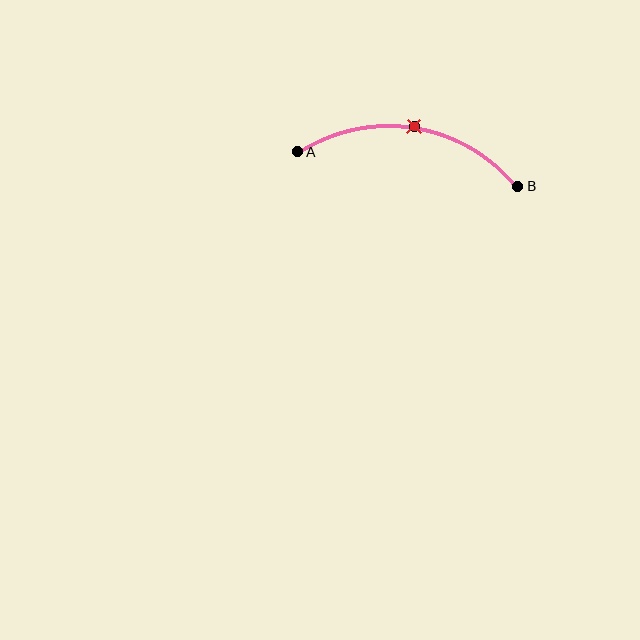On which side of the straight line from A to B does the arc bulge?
The arc bulges above the straight line connecting A and B.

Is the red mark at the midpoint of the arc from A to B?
Yes. The red mark lies on the arc at equal arc-length from both A and B — it is the arc midpoint.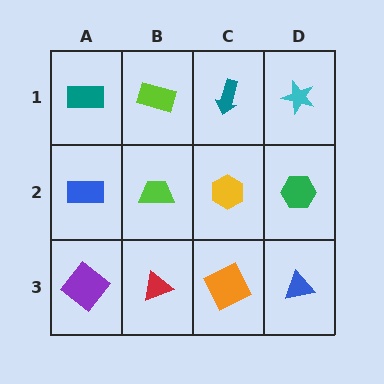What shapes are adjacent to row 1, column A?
A blue rectangle (row 2, column A), a lime rectangle (row 1, column B).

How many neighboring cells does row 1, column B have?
3.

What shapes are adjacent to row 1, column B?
A lime trapezoid (row 2, column B), a teal rectangle (row 1, column A), a teal arrow (row 1, column C).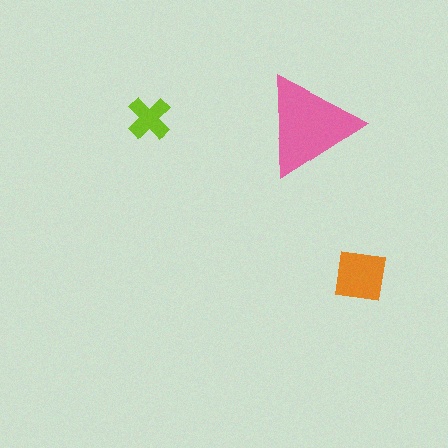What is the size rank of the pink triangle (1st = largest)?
1st.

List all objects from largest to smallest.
The pink triangle, the orange square, the lime cross.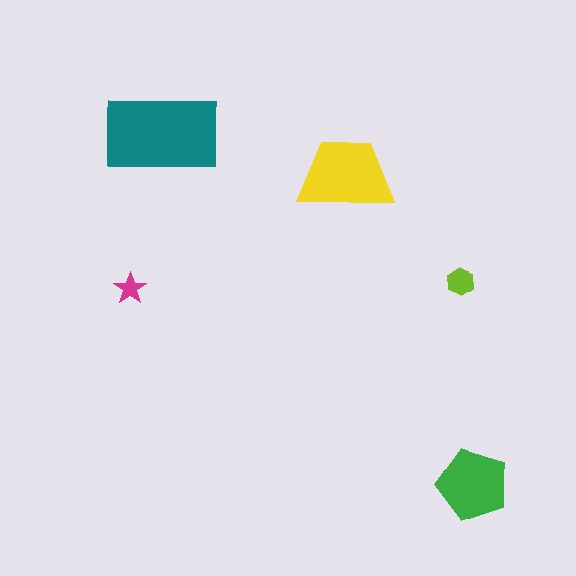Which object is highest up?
The teal rectangle is topmost.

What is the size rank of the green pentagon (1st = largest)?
3rd.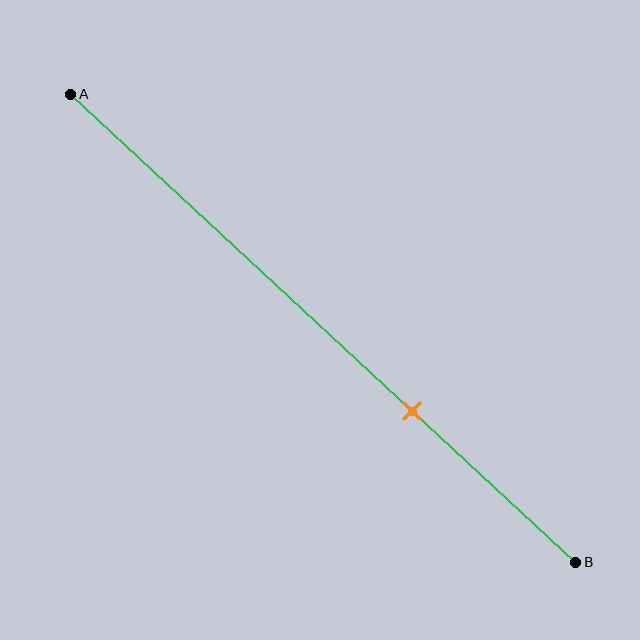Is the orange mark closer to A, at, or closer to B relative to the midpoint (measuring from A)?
The orange mark is closer to point B than the midpoint of segment AB.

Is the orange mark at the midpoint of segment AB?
No, the mark is at about 70% from A, not at the 50% midpoint.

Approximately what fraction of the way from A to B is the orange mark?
The orange mark is approximately 70% of the way from A to B.